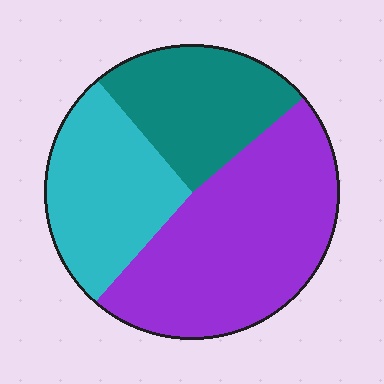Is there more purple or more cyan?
Purple.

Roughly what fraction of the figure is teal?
Teal takes up about one quarter (1/4) of the figure.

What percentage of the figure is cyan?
Cyan covers 27% of the figure.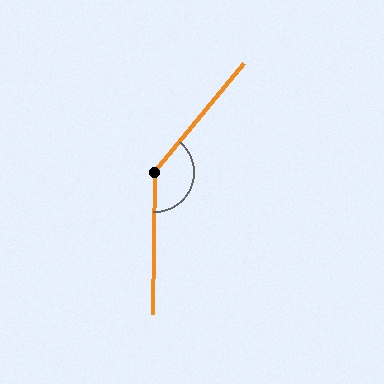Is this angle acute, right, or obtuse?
It is obtuse.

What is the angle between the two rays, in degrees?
Approximately 141 degrees.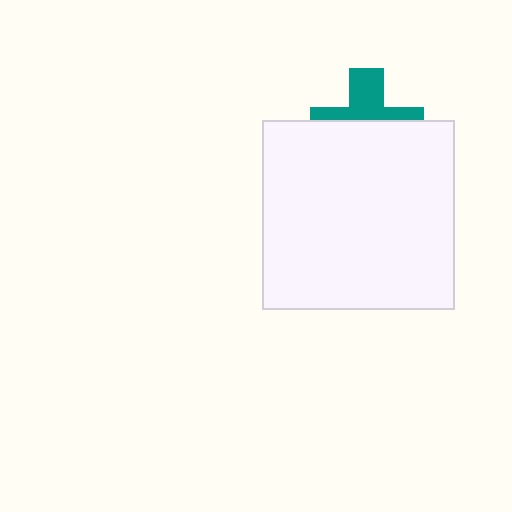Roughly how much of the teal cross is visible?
A small part of it is visible (roughly 41%).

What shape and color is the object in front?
The object in front is a white rectangle.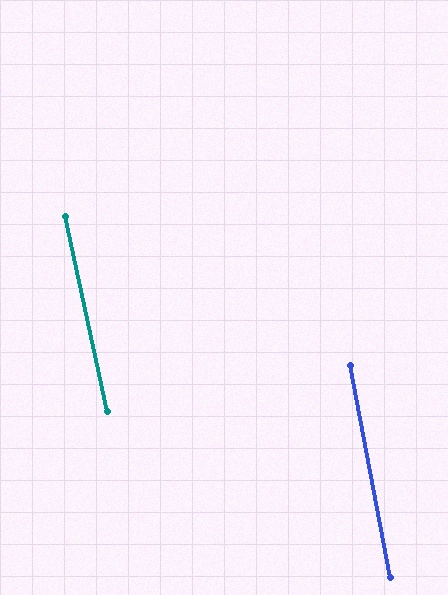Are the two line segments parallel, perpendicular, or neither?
Parallel — their directions differ by only 1.3°.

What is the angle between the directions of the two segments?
Approximately 1 degree.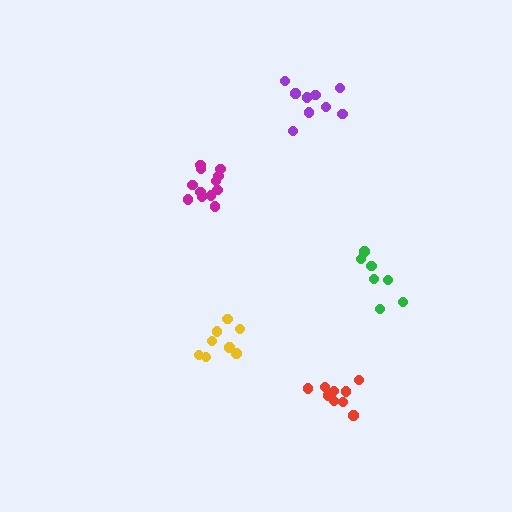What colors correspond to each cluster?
The clusters are colored: green, yellow, red, purple, magenta.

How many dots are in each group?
Group 1: 7 dots, Group 2: 8 dots, Group 3: 9 dots, Group 4: 9 dots, Group 5: 12 dots (45 total).